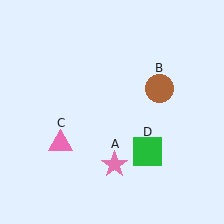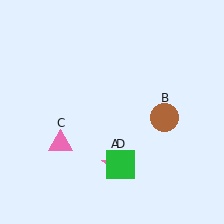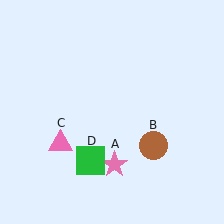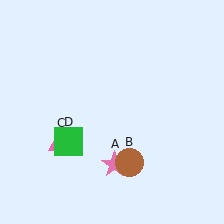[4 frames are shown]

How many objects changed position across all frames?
2 objects changed position: brown circle (object B), green square (object D).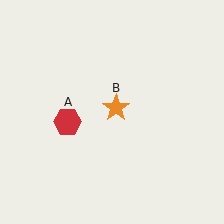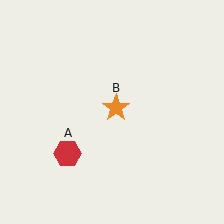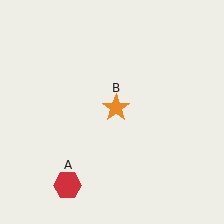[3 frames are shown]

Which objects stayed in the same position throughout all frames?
Orange star (object B) remained stationary.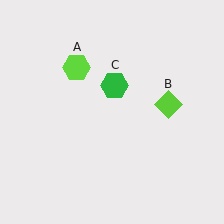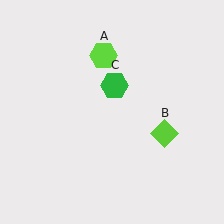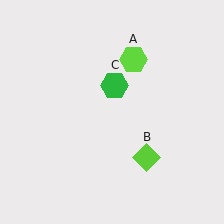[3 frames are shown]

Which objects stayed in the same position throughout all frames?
Green hexagon (object C) remained stationary.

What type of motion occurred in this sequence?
The lime hexagon (object A), lime diamond (object B) rotated clockwise around the center of the scene.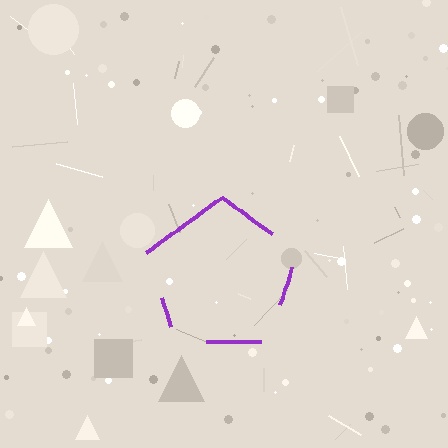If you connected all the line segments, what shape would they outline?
They would outline a pentagon.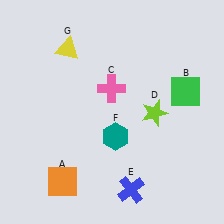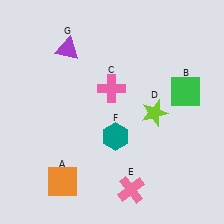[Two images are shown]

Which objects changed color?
E changed from blue to pink. G changed from yellow to purple.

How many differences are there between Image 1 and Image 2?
There are 2 differences between the two images.